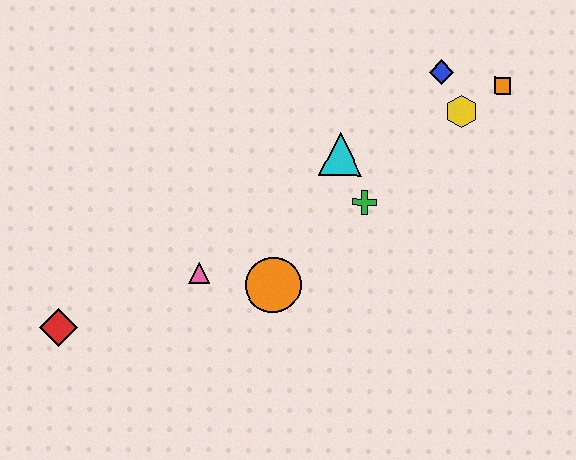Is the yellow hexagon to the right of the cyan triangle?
Yes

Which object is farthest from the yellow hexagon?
The red diamond is farthest from the yellow hexagon.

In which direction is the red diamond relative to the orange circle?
The red diamond is to the left of the orange circle.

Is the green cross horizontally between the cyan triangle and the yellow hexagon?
Yes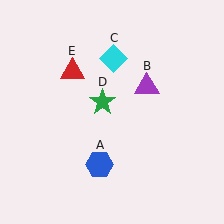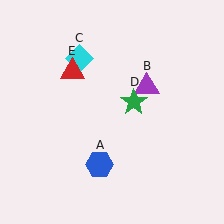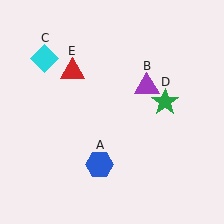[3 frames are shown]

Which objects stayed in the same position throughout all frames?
Blue hexagon (object A) and purple triangle (object B) and red triangle (object E) remained stationary.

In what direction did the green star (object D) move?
The green star (object D) moved right.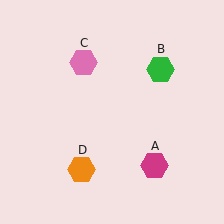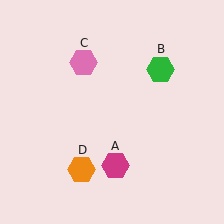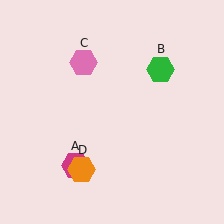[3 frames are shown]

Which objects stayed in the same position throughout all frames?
Green hexagon (object B) and pink hexagon (object C) and orange hexagon (object D) remained stationary.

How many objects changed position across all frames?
1 object changed position: magenta hexagon (object A).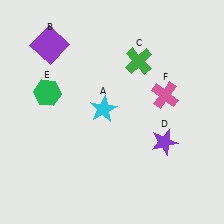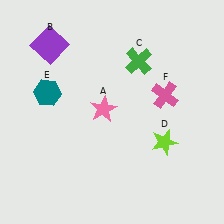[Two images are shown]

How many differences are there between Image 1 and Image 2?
There are 3 differences between the two images.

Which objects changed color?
A changed from cyan to pink. D changed from purple to lime. E changed from green to teal.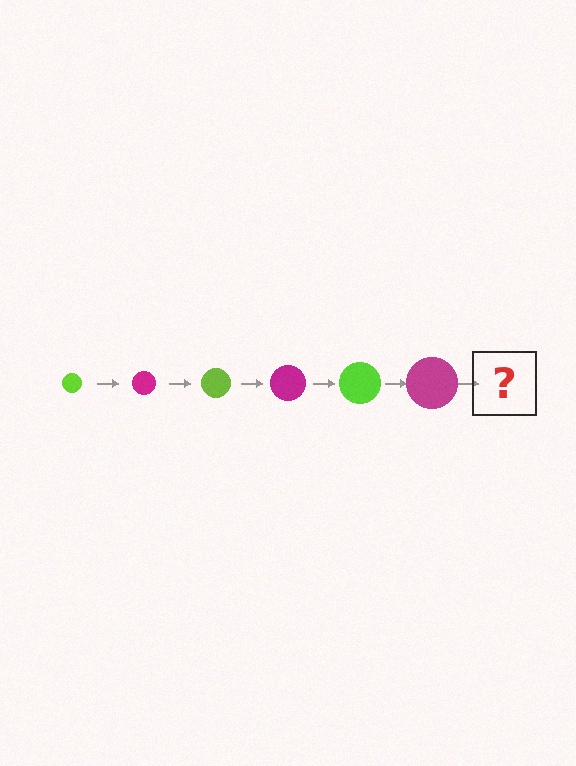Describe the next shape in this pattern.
It should be a lime circle, larger than the previous one.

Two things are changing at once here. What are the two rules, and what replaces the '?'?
The two rules are that the circle grows larger each step and the color cycles through lime and magenta. The '?' should be a lime circle, larger than the previous one.